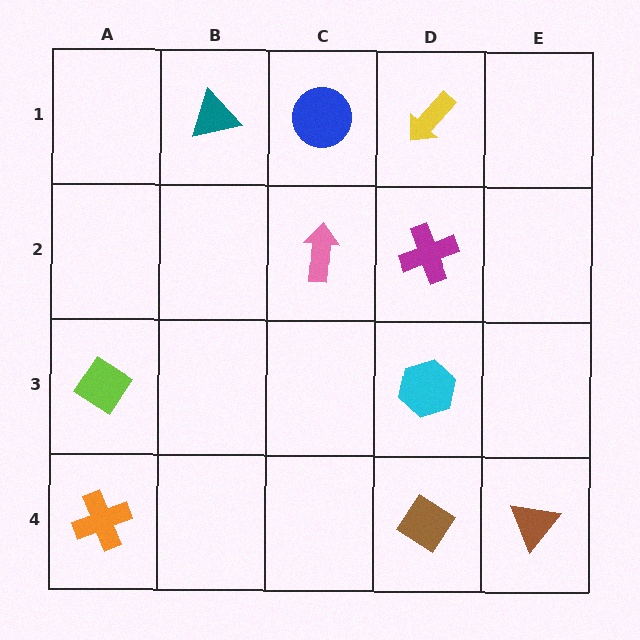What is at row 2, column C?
A pink arrow.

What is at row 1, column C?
A blue circle.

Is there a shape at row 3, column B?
No, that cell is empty.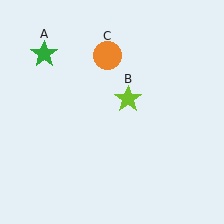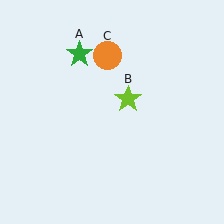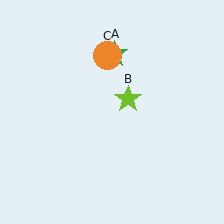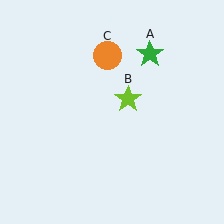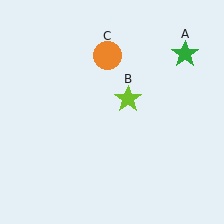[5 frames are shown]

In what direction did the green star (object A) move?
The green star (object A) moved right.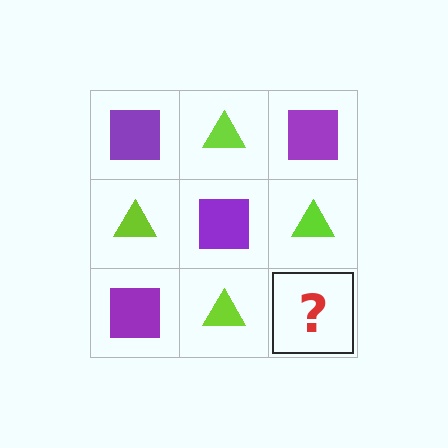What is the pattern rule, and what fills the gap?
The rule is that it alternates purple square and lime triangle in a checkerboard pattern. The gap should be filled with a purple square.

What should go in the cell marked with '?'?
The missing cell should contain a purple square.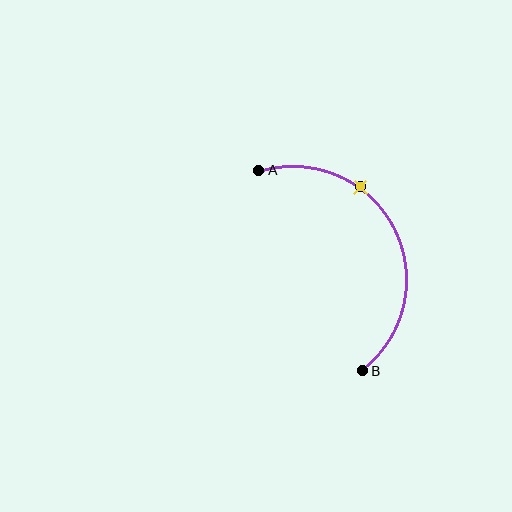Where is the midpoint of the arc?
The arc midpoint is the point on the curve farthest from the straight line joining A and B. It sits to the right of that line.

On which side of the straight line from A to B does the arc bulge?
The arc bulges to the right of the straight line connecting A and B.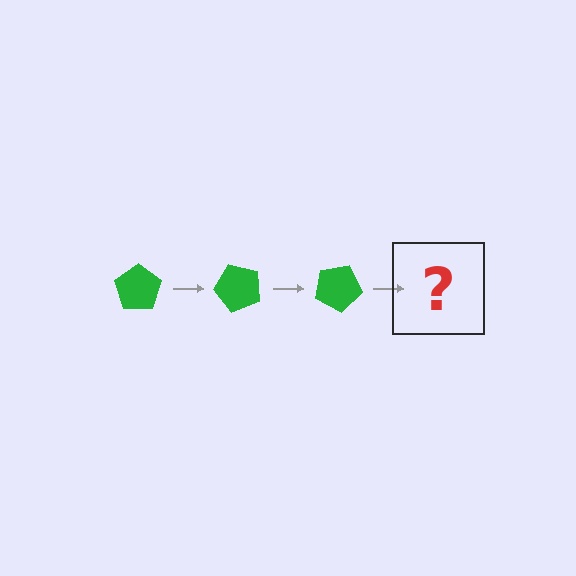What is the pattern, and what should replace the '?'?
The pattern is that the pentagon rotates 50 degrees each step. The '?' should be a green pentagon rotated 150 degrees.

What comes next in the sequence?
The next element should be a green pentagon rotated 150 degrees.